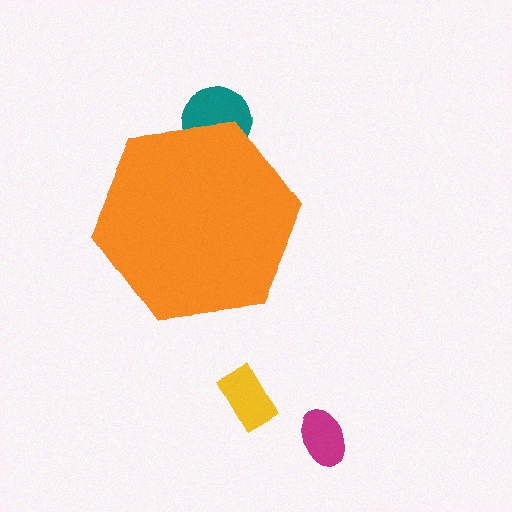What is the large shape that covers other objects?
An orange hexagon.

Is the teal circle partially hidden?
Yes, the teal circle is partially hidden behind the orange hexagon.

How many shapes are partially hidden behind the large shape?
2 shapes are partially hidden.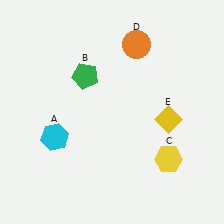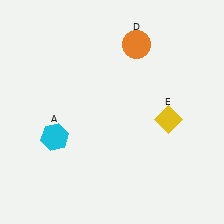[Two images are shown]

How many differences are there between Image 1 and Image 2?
There are 2 differences between the two images.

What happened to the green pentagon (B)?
The green pentagon (B) was removed in Image 2. It was in the top-left area of Image 1.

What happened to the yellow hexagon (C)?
The yellow hexagon (C) was removed in Image 2. It was in the bottom-right area of Image 1.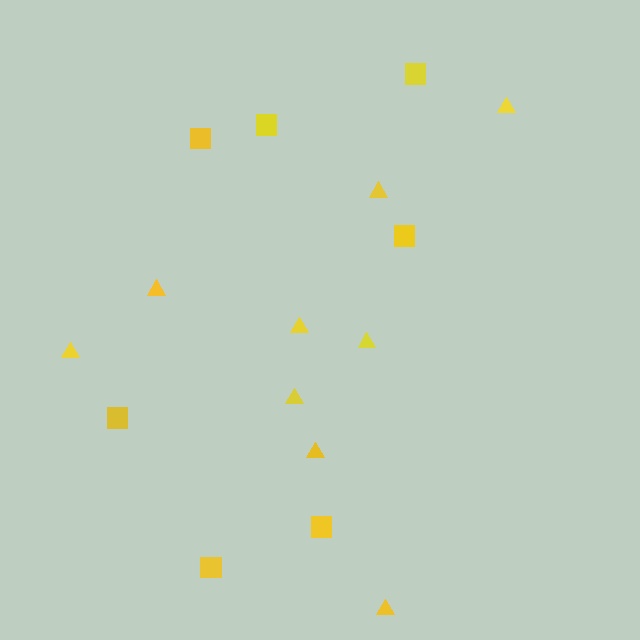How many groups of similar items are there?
There are 2 groups: one group of squares (7) and one group of triangles (9).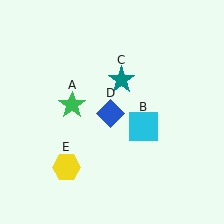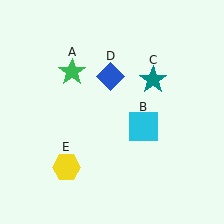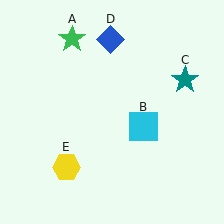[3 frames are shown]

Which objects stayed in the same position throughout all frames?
Cyan square (object B) and yellow hexagon (object E) remained stationary.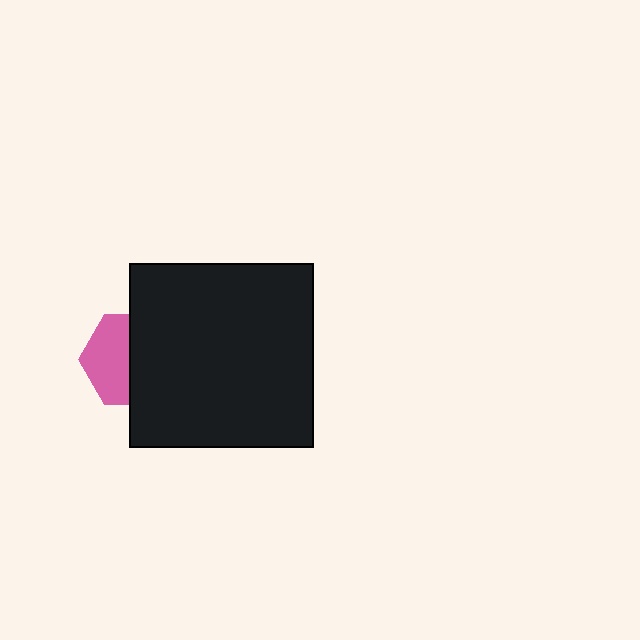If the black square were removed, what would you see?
You would see the complete pink hexagon.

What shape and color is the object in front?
The object in front is a black square.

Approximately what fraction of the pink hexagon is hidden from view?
Roughly 51% of the pink hexagon is hidden behind the black square.